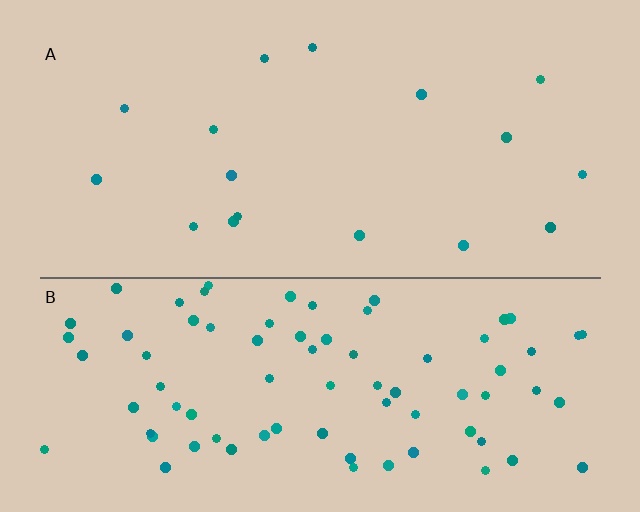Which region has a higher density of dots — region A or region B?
B (the bottom).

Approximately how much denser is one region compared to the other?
Approximately 4.8× — region B over region A.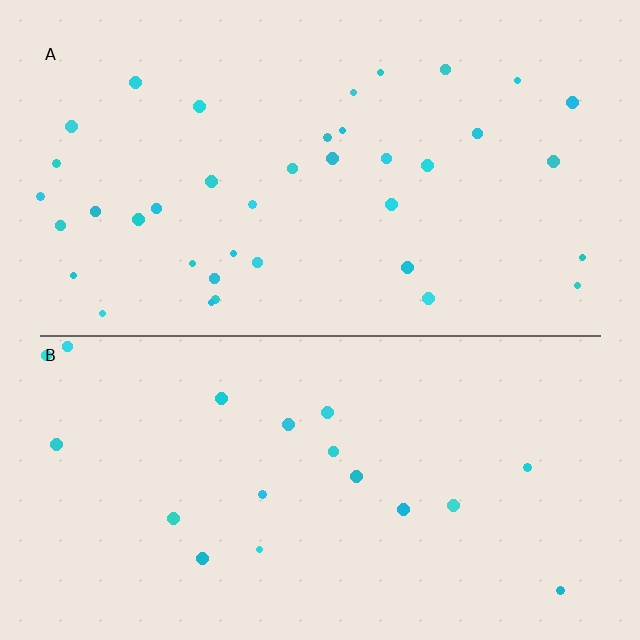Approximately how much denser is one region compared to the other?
Approximately 2.1× — region A over region B.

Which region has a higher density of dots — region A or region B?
A (the top).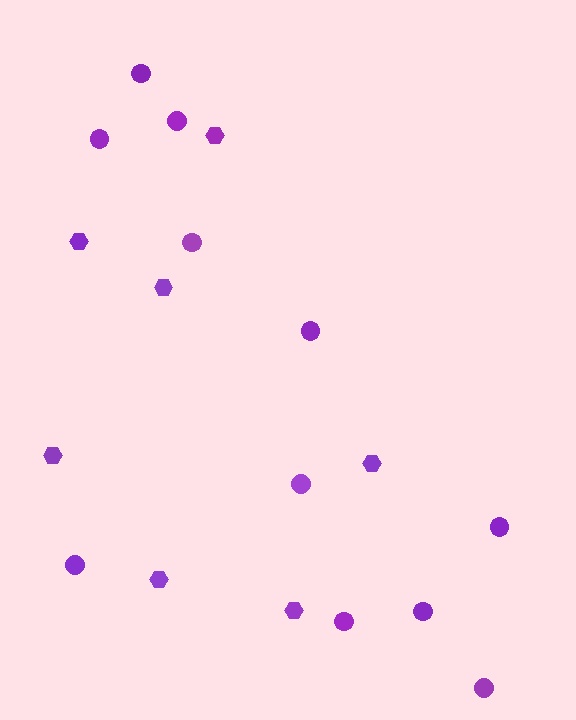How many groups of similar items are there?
There are 2 groups: one group of hexagons (7) and one group of circles (11).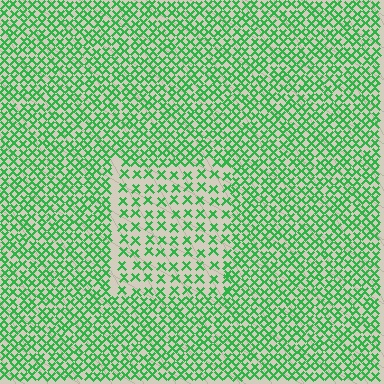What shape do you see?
I see a rectangle.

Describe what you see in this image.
The image contains small green elements arranged at two different densities. A rectangle-shaped region is visible where the elements are less densely packed than the surrounding area.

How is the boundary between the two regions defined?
The boundary is defined by a change in element density (approximately 1.9x ratio). All elements are the same color, size, and shape.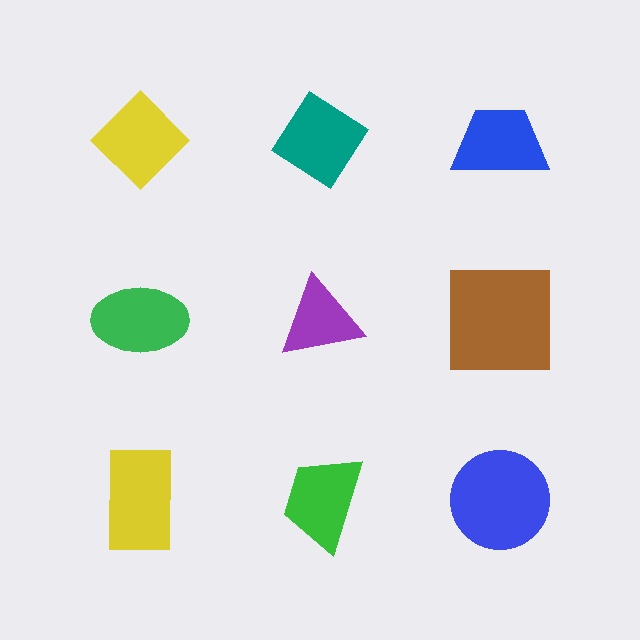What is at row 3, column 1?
A yellow rectangle.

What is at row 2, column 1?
A green ellipse.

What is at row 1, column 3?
A blue trapezoid.